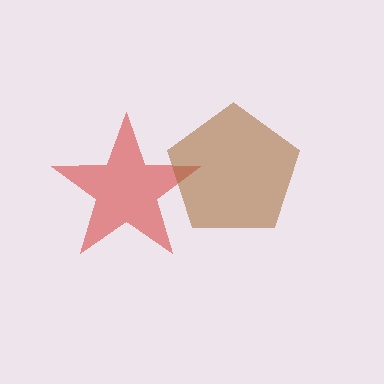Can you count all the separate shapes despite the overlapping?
Yes, there are 2 separate shapes.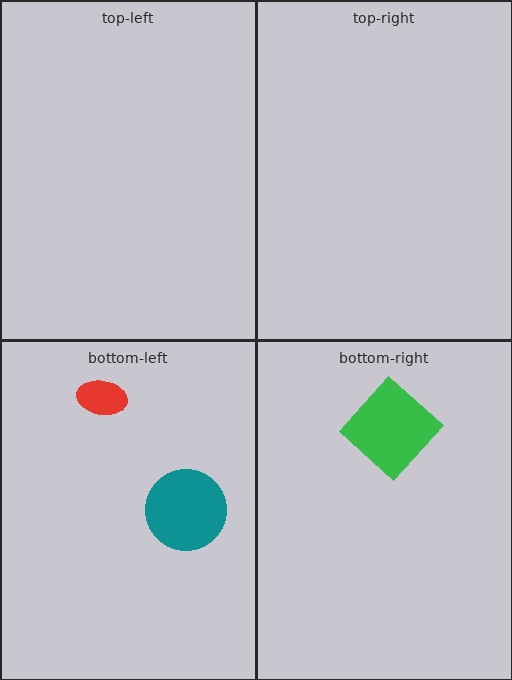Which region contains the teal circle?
The bottom-left region.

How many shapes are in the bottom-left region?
2.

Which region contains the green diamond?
The bottom-right region.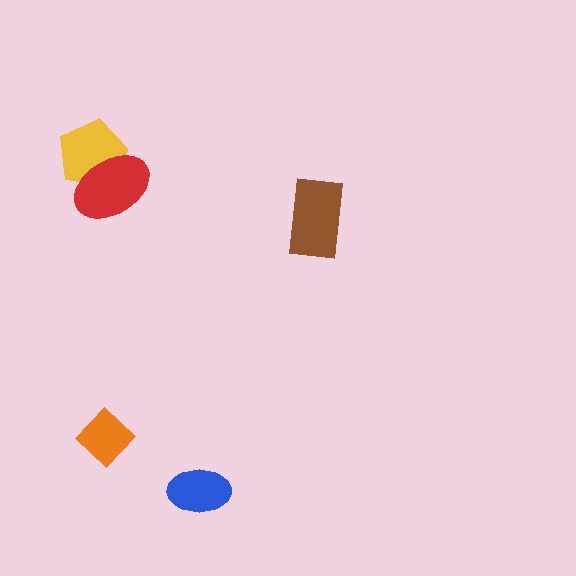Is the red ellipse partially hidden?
No, no other shape covers it.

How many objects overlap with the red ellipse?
1 object overlaps with the red ellipse.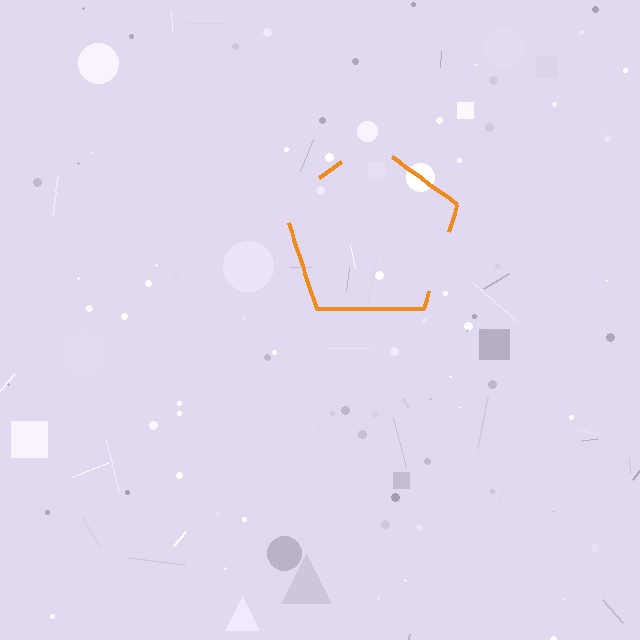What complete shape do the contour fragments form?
The contour fragments form a pentagon.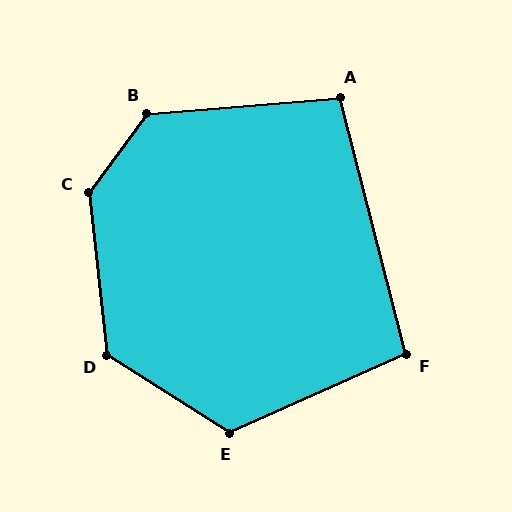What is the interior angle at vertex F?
Approximately 100 degrees (obtuse).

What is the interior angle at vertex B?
Approximately 131 degrees (obtuse).